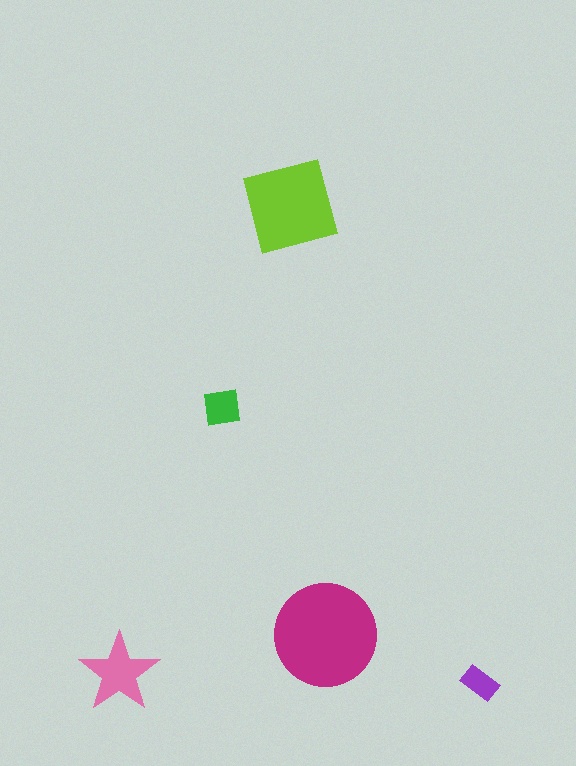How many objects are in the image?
There are 5 objects in the image.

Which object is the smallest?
The purple rectangle.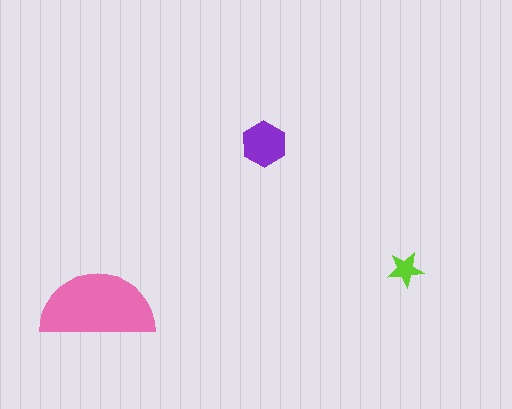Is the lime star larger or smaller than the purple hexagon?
Smaller.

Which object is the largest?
The pink semicircle.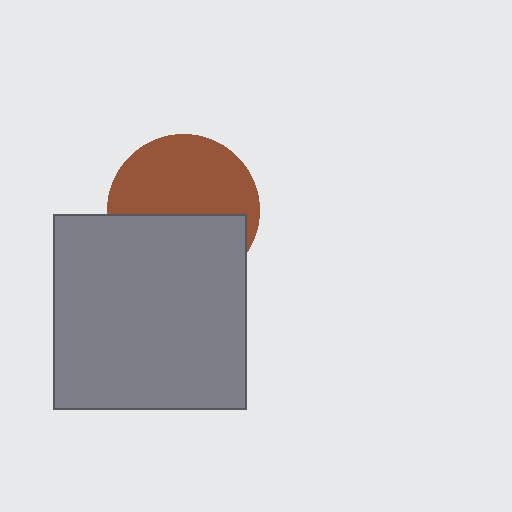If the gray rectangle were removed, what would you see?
You would see the complete brown circle.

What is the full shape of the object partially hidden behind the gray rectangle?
The partially hidden object is a brown circle.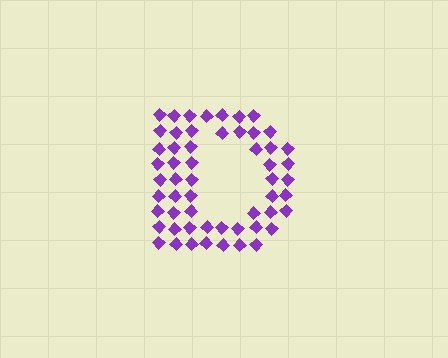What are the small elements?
The small elements are diamonds.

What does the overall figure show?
The overall figure shows the letter D.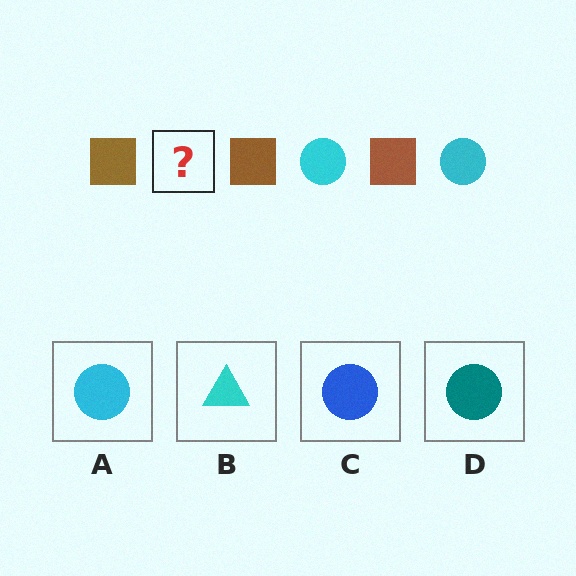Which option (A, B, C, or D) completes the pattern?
A.